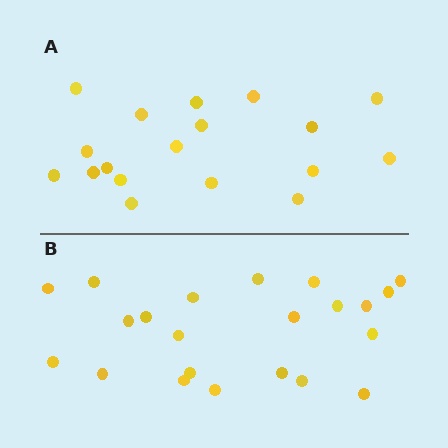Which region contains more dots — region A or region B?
Region B (the bottom region) has more dots.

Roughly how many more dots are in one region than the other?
Region B has about 4 more dots than region A.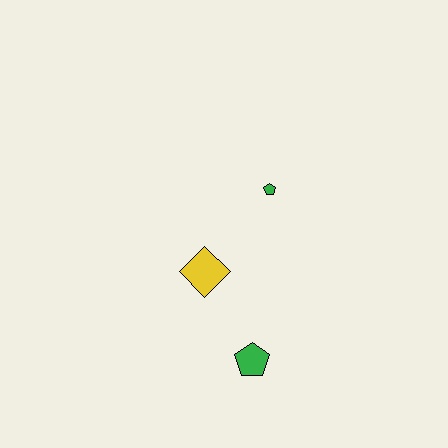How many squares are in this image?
There are no squares.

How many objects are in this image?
There are 3 objects.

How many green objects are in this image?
There are 2 green objects.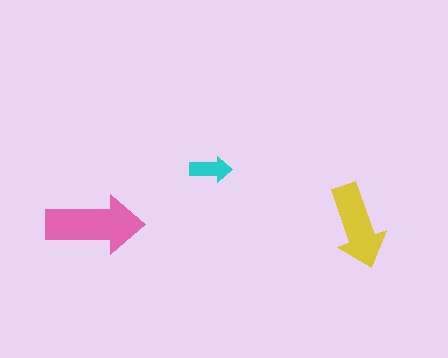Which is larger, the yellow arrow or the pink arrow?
The pink one.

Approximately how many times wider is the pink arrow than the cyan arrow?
About 2.5 times wider.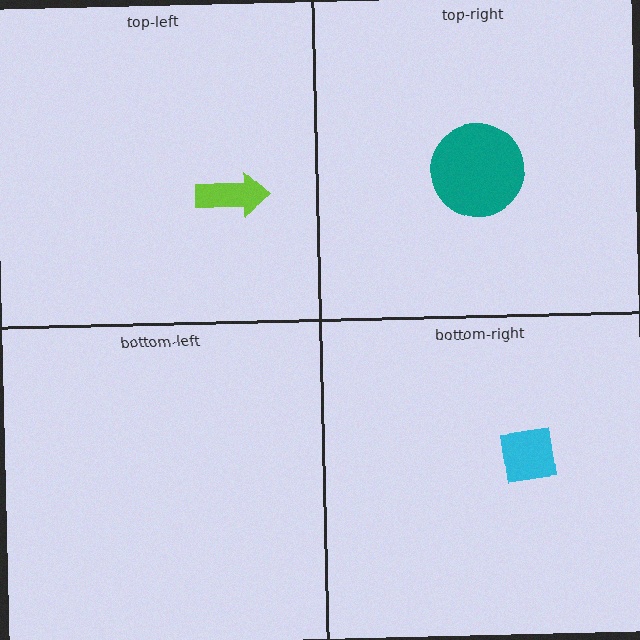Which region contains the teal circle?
The top-right region.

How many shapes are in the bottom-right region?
1.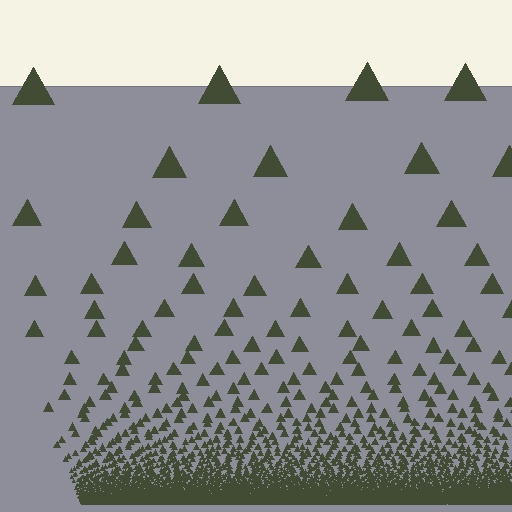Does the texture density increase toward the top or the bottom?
Density increases toward the bottom.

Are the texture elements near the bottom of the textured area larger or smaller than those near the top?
Smaller. The gradient is inverted — elements near the bottom are smaller and denser.